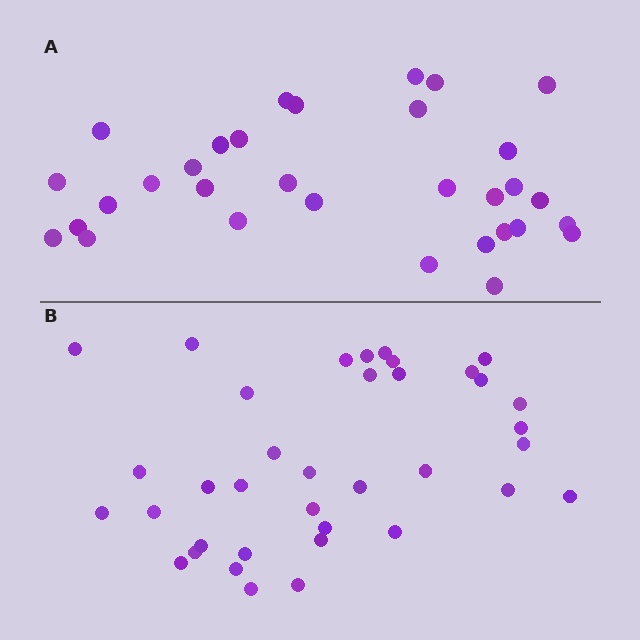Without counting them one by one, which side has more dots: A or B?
Region B (the bottom region) has more dots.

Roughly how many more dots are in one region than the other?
Region B has about 5 more dots than region A.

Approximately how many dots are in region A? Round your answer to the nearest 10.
About 30 dots. (The exact count is 32, which rounds to 30.)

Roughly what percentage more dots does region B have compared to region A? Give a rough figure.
About 15% more.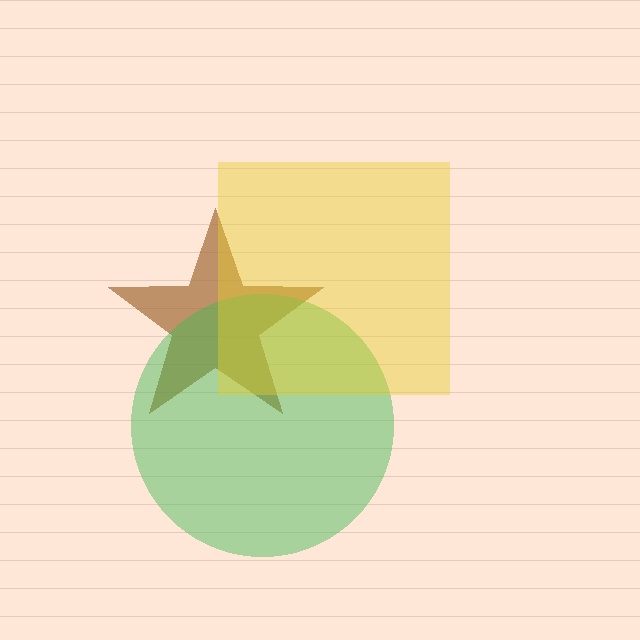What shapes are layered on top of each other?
The layered shapes are: a brown star, a green circle, a yellow square.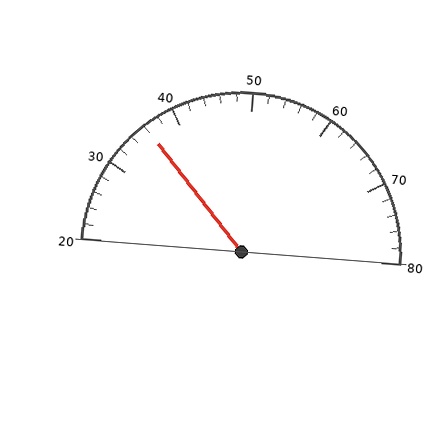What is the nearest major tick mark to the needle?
The nearest major tick mark is 40.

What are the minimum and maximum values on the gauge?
The gauge ranges from 20 to 80.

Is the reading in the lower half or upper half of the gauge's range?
The reading is in the lower half of the range (20 to 80).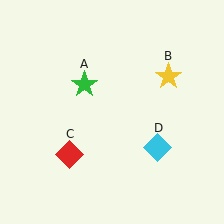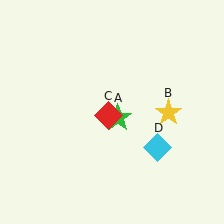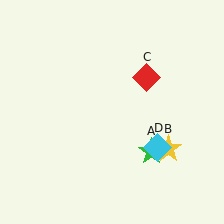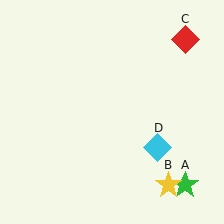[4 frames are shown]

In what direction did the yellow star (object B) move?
The yellow star (object B) moved down.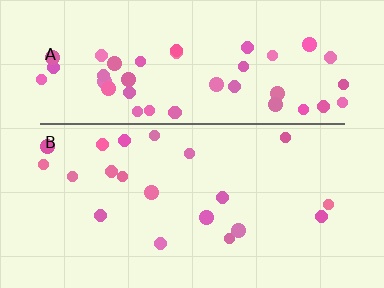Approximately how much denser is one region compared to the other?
Approximately 2.4× — region A over region B.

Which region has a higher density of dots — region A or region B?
A (the top).